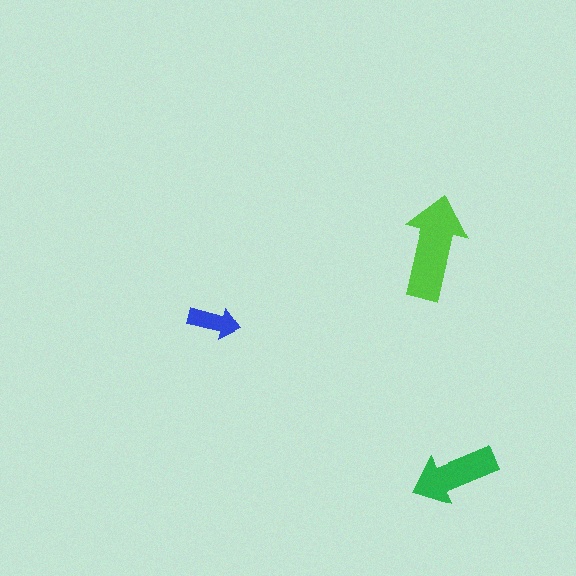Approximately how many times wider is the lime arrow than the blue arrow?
About 2 times wider.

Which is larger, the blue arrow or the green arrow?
The green one.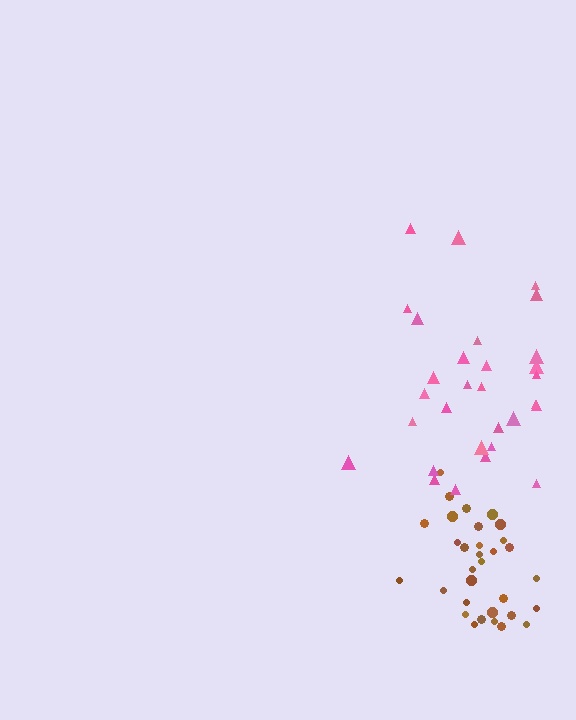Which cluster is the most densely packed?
Brown.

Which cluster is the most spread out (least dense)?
Pink.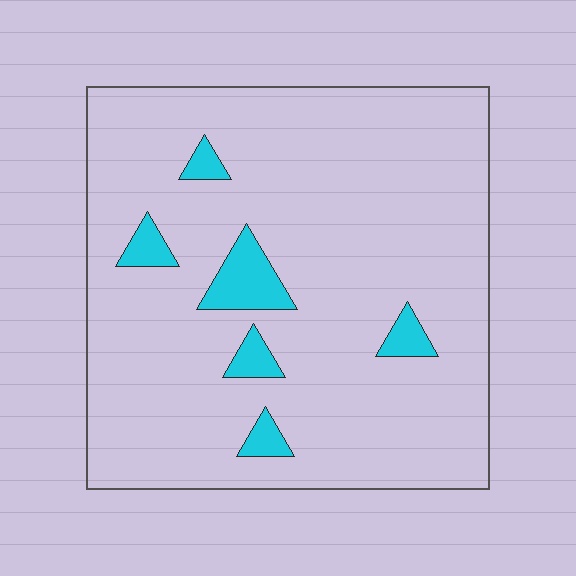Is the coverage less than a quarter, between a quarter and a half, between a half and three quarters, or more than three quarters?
Less than a quarter.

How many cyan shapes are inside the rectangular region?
6.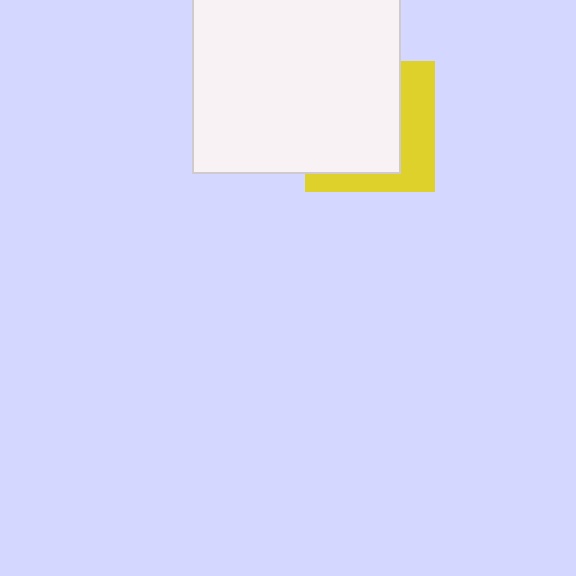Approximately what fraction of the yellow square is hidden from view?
Roughly 64% of the yellow square is hidden behind the white rectangle.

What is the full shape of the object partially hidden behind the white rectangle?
The partially hidden object is a yellow square.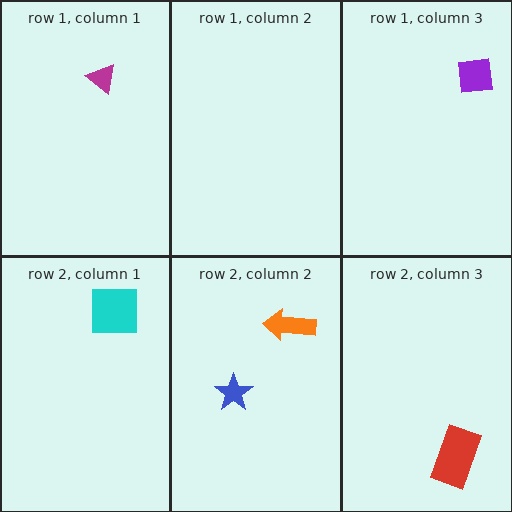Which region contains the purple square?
The row 1, column 3 region.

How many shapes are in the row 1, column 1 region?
1.